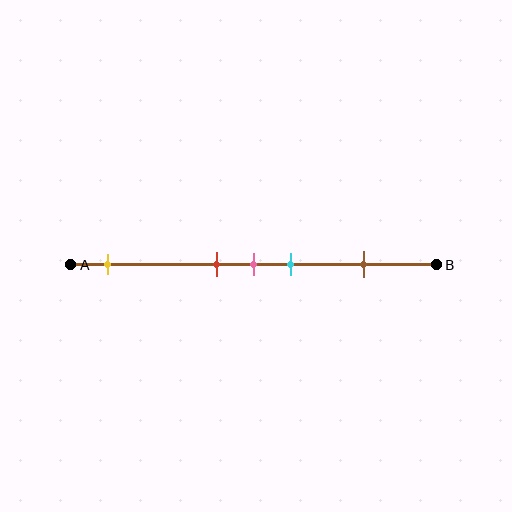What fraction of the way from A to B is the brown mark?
The brown mark is approximately 80% (0.8) of the way from A to B.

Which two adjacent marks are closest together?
The red and pink marks are the closest adjacent pair.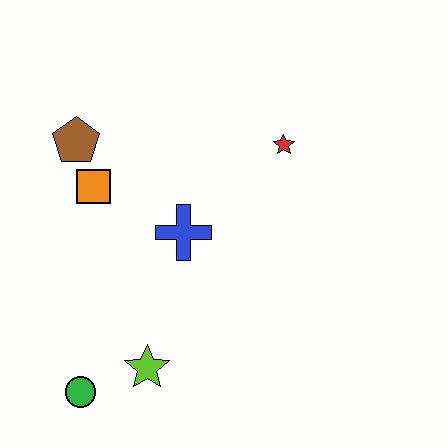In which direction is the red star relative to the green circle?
The red star is above the green circle.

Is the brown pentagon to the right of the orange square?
No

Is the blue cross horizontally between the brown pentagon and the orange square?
No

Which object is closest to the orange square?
The brown pentagon is closest to the orange square.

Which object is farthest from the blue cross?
The green circle is farthest from the blue cross.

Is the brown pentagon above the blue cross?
Yes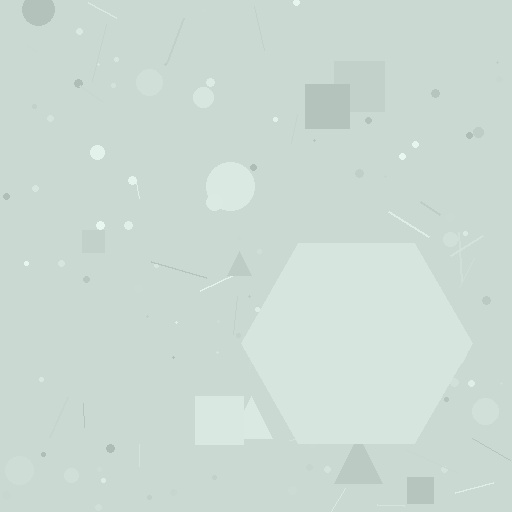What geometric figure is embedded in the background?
A hexagon is embedded in the background.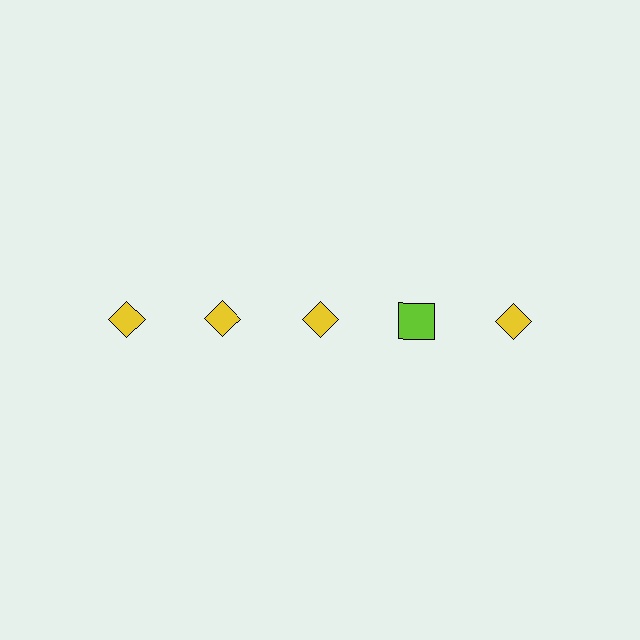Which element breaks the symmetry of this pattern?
The lime square in the top row, second from right column breaks the symmetry. All other shapes are yellow diamonds.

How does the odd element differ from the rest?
It differs in both color (lime instead of yellow) and shape (square instead of diamond).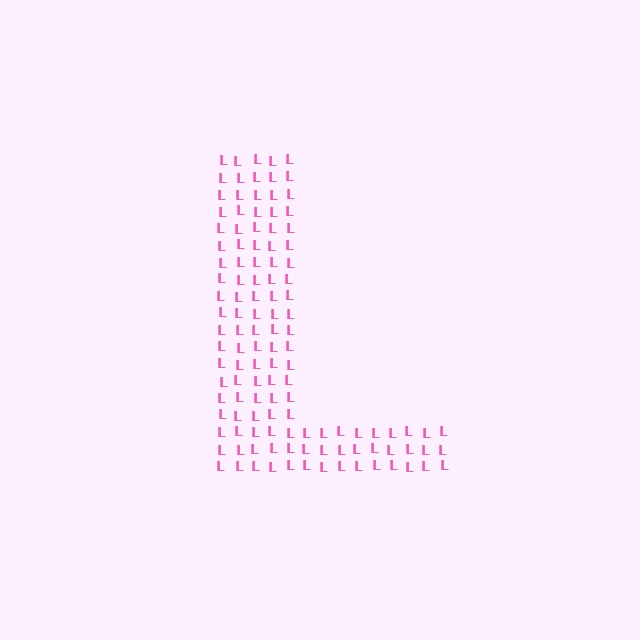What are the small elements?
The small elements are letter L's.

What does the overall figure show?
The overall figure shows the letter L.